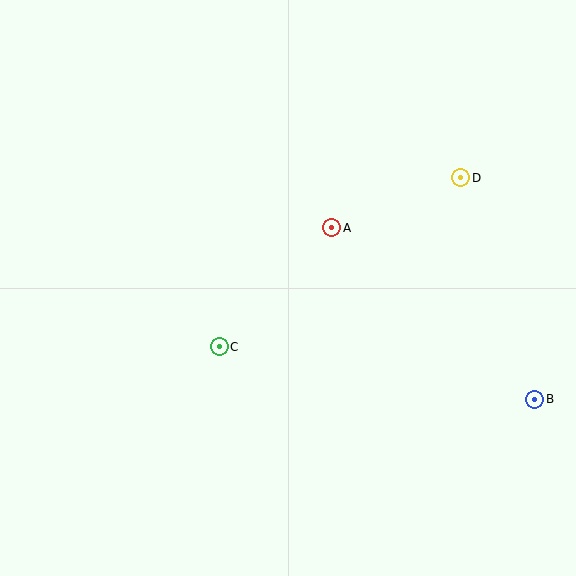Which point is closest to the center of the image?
Point A at (332, 228) is closest to the center.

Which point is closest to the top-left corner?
Point A is closest to the top-left corner.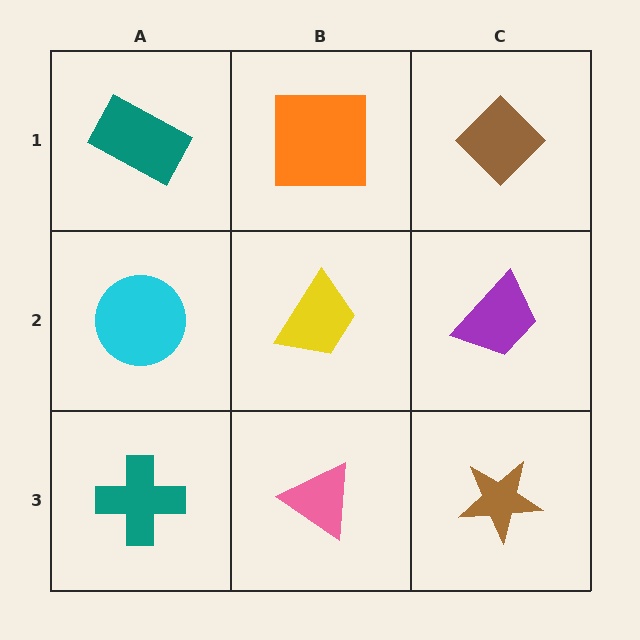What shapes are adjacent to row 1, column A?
A cyan circle (row 2, column A), an orange square (row 1, column B).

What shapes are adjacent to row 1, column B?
A yellow trapezoid (row 2, column B), a teal rectangle (row 1, column A), a brown diamond (row 1, column C).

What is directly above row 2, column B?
An orange square.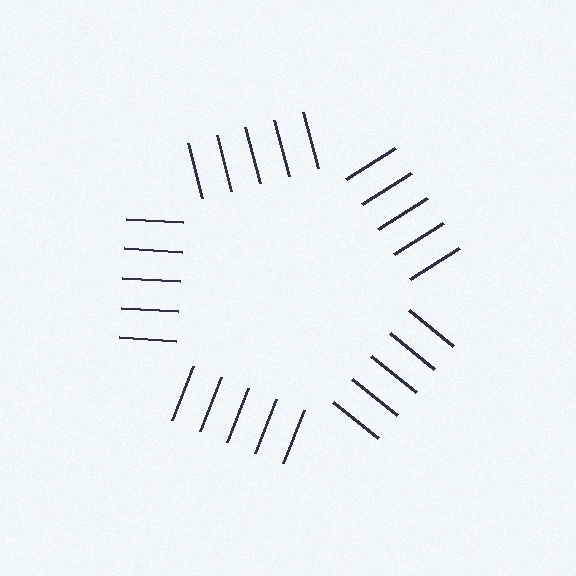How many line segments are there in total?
25 — 5 along each of the 5 edges.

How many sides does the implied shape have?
5 sides — the line-ends trace a pentagon.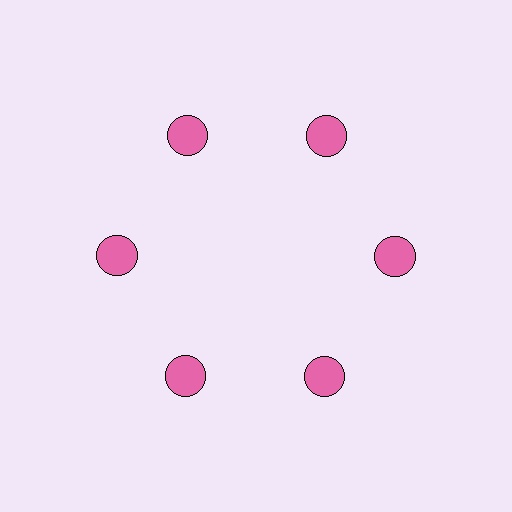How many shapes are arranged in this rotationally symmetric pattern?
There are 6 shapes, arranged in 6 groups of 1.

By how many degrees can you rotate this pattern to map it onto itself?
The pattern maps onto itself every 60 degrees of rotation.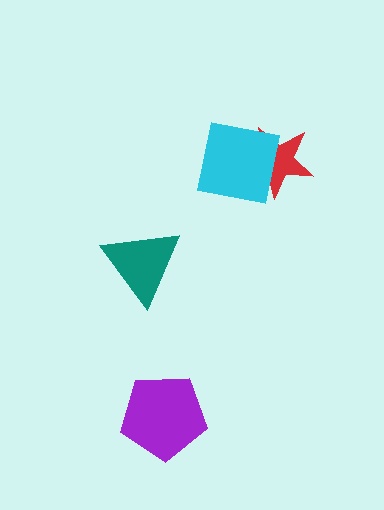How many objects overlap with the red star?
1 object overlaps with the red star.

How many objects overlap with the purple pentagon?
0 objects overlap with the purple pentagon.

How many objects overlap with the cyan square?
1 object overlaps with the cyan square.